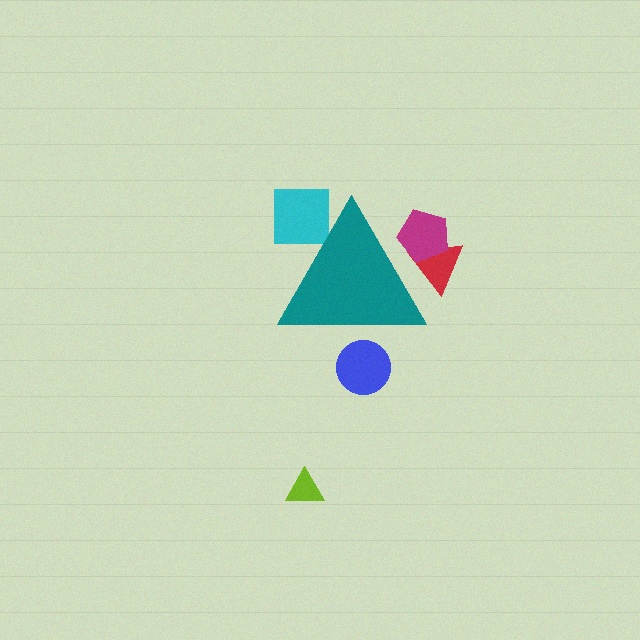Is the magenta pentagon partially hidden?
Yes, the magenta pentagon is partially hidden behind the teal triangle.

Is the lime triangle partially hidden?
No, the lime triangle is fully visible.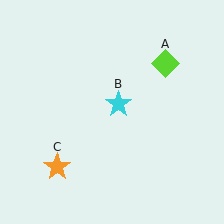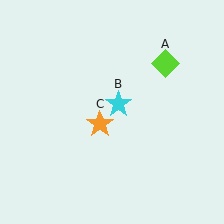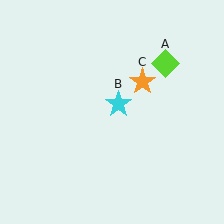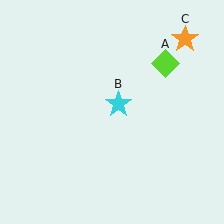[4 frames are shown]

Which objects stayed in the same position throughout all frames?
Lime diamond (object A) and cyan star (object B) remained stationary.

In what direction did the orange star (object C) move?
The orange star (object C) moved up and to the right.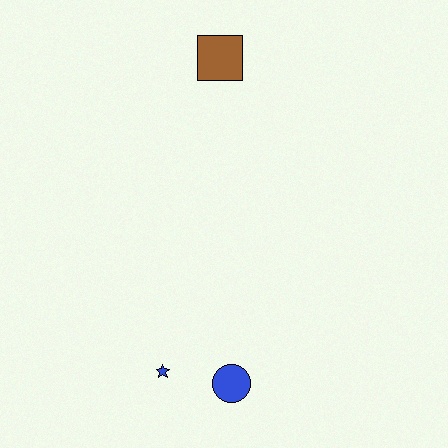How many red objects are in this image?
There are no red objects.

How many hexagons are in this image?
There are no hexagons.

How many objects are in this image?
There are 3 objects.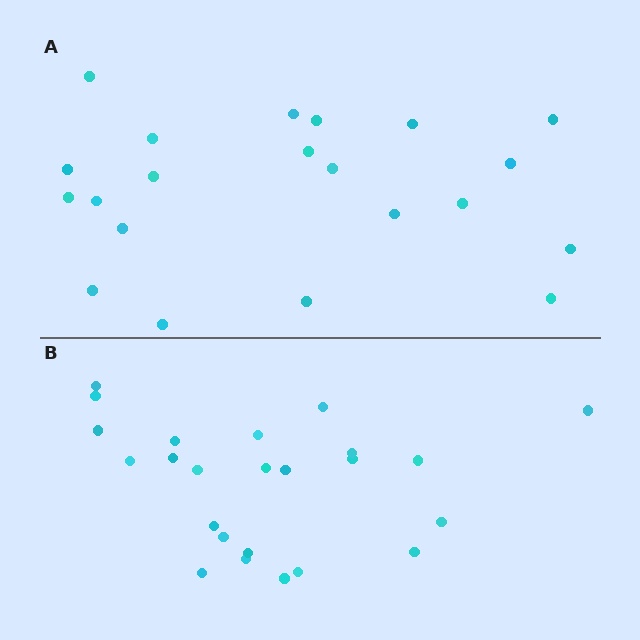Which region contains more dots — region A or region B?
Region B (the bottom region) has more dots.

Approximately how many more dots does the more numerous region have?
Region B has just a few more — roughly 2 or 3 more dots than region A.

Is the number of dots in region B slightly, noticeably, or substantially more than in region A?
Region B has only slightly more — the two regions are fairly close. The ratio is roughly 1.1 to 1.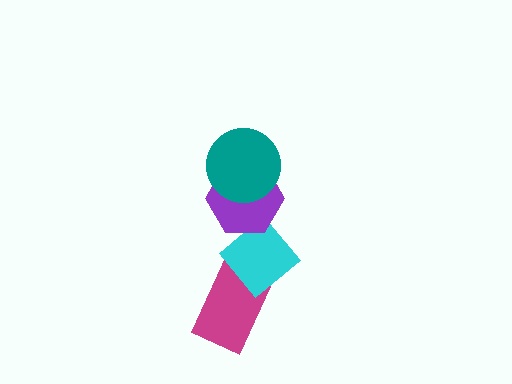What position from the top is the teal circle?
The teal circle is 1st from the top.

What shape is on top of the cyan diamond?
The purple hexagon is on top of the cyan diamond.